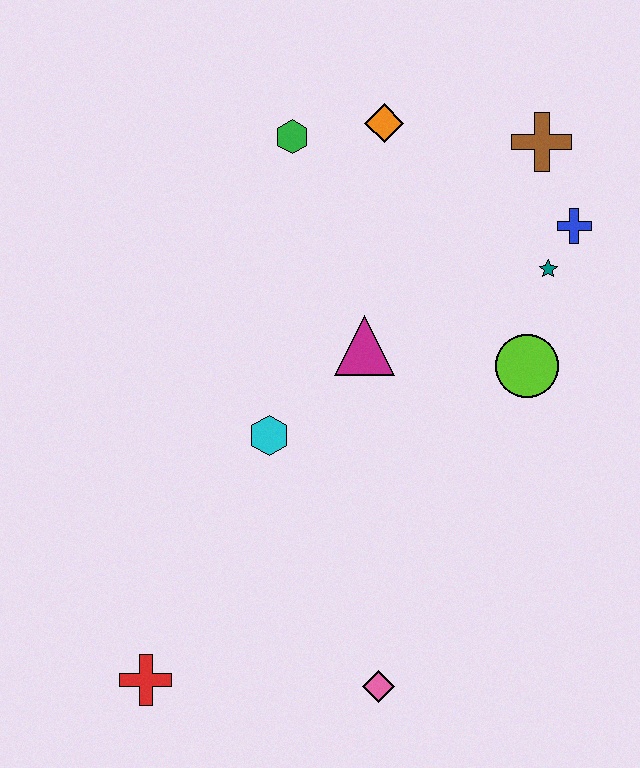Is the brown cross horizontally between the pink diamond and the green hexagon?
No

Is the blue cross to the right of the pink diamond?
Yes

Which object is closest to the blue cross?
The teal star is closest to the blue cross.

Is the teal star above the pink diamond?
Yes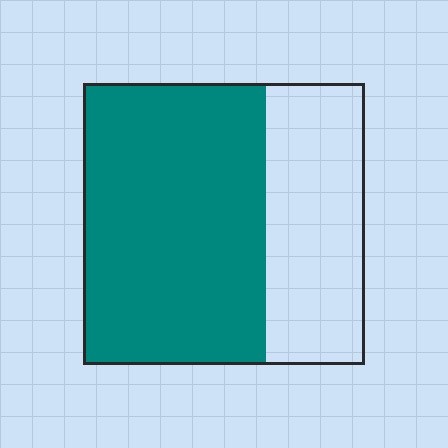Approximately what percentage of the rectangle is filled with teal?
Approximately 65%.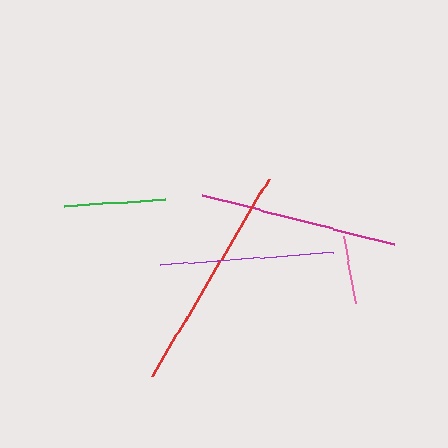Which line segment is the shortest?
The pink line is the shortest at approximately 68 pixels.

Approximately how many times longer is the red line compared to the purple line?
The red line is approximately 1.3 times the length of the purple line.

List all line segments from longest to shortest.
From longest to shortest: red, magenta, purple, green, pink.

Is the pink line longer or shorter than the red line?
The red line is longer than the pink line.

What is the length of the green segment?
The green segment is approximately 101 pixels long.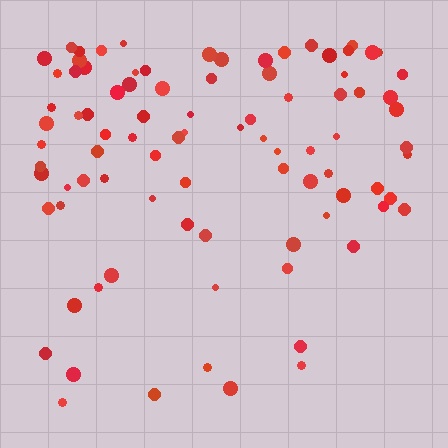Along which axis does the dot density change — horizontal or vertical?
Vertical.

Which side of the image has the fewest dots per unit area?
The bottom.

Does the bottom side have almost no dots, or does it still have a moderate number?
Still a moderate number, just noticeably fewer than the top.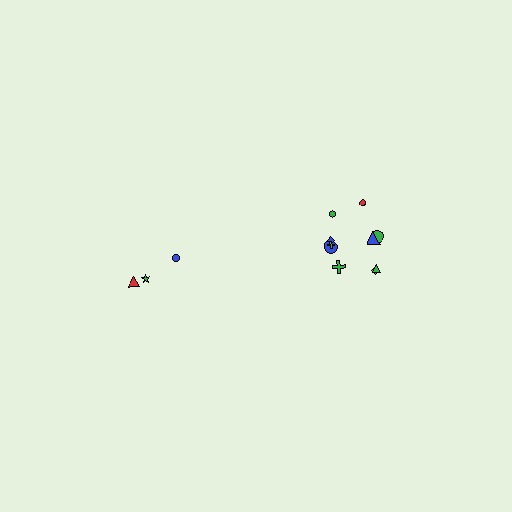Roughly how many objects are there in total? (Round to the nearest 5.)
Roughly 15 objects in total.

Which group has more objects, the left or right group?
The right group.